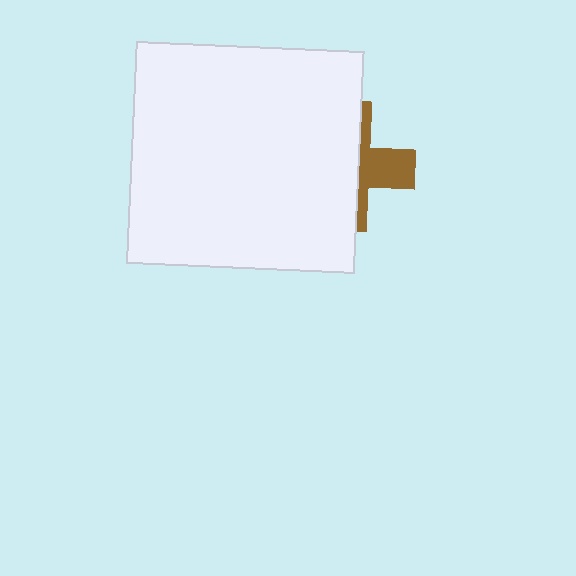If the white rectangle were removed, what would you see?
You would see the complete brown cross.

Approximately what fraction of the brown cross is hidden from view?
Roughly 64% of the brown cross is hidden behind the white rectangle.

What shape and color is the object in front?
The object in front is a white rectangle.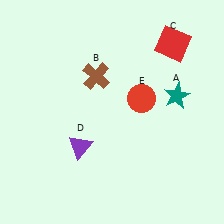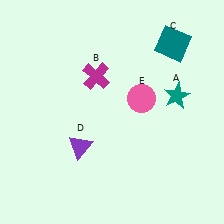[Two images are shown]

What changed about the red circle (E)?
In Image 1, E is red. In Image 2, it changed to pink.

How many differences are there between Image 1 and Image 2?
There are 3 differences between the two images.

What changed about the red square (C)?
In Image 1, C is red. In Image 2, it changed to teal.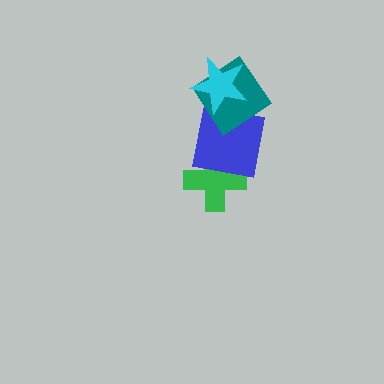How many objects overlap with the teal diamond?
2 objects overlap with the teal diamond.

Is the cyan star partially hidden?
No, no other shape covers it.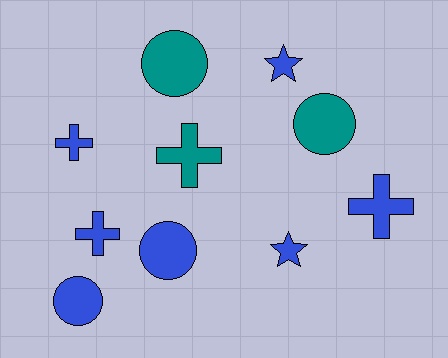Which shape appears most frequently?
Cross, with 4 objects.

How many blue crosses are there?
There are 3 blue crosses.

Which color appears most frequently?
Blue, with 7 objects.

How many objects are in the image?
There are 10 objects.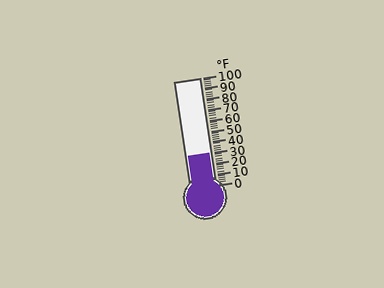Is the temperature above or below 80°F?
The temperature is below 80°F.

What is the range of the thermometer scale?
The thermometer scale ranges from 0°F to 100°F.